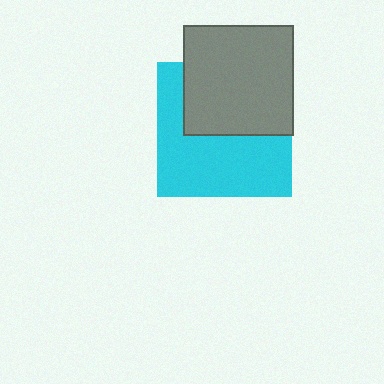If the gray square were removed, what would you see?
You would see the complete cyan square.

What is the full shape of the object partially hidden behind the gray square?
The partially hidden object is a cyan square.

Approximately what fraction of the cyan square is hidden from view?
Roughly 44% of the cyan square is hidden behind the gray square.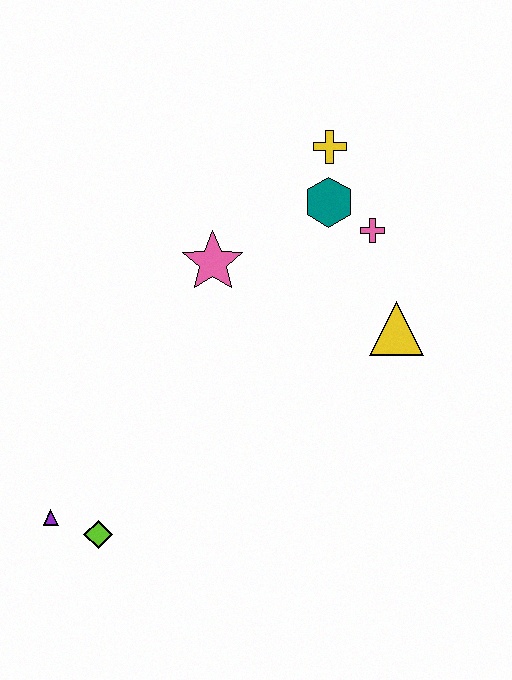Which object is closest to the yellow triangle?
The pink cross is closest to the yellow triangle.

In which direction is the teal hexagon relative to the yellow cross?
The teal hexagon is below the yellow cross.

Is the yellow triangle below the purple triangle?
No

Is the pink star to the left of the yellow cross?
Yes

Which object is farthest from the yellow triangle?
The purple triangle is farthest from the yellow triangle.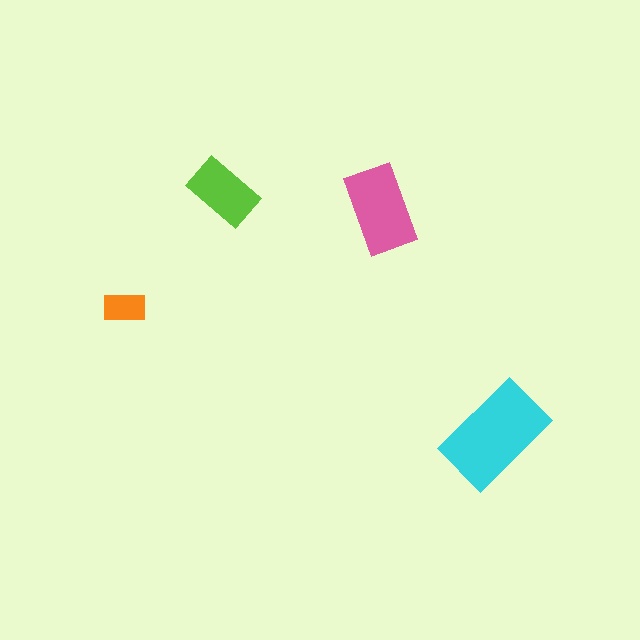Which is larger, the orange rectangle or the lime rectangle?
The lime one.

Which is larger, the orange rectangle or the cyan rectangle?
The cyan one.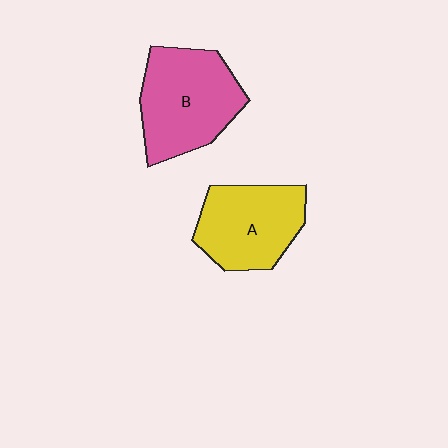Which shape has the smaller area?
Shape A (yellow).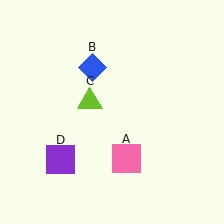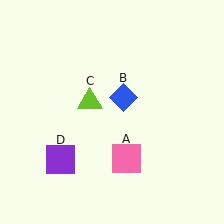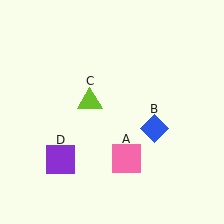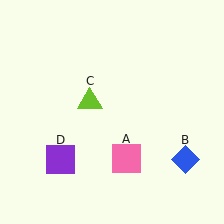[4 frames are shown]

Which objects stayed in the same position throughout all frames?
Pink square (object A) and lime triangle (object C) and purple square (object D) remained stationary.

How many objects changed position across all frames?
1 object changed position: blue diamond (object B).